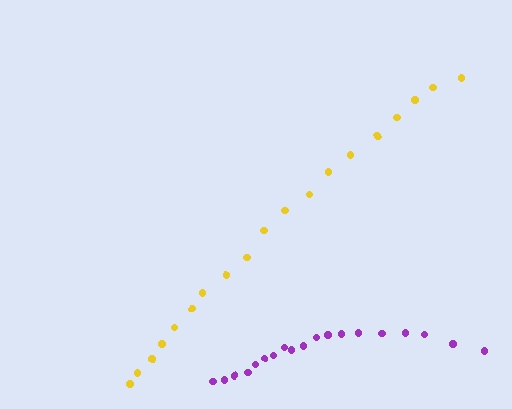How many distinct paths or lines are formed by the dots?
There are 2 distinct paths.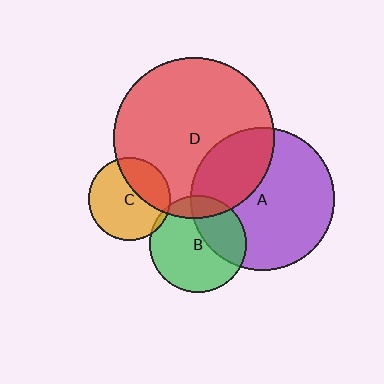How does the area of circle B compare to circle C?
Approximately 1.4 times.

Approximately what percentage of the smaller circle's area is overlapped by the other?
Approximately 35%.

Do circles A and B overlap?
Yes.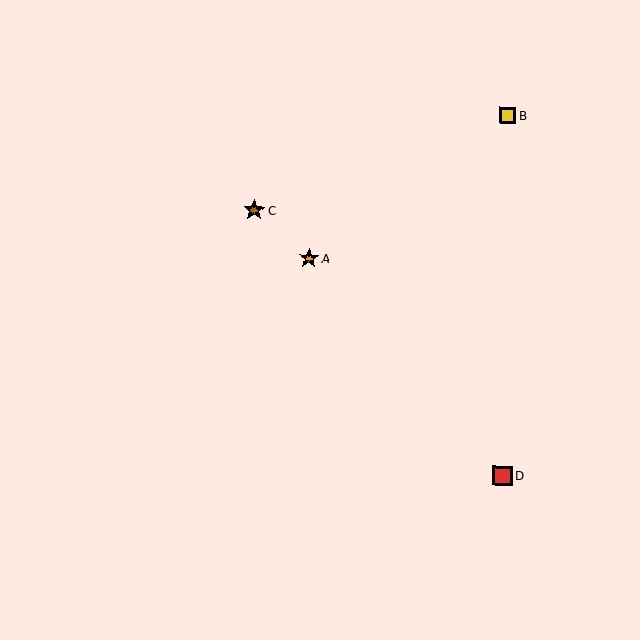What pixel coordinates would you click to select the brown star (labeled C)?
Click at (254, 210) to select the brown star C.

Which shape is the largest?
The brown star (labeled C) is the largest.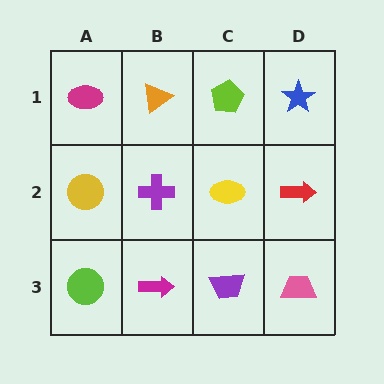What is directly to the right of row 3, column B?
A purple trapezoid.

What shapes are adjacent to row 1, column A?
A yellow circle (row 2, column A), an orange triangle (row 1, column B).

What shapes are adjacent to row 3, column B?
A purple cross (row 2, column B), a lime circle (row 3, column A), a purple trapezoid (row 3, column C).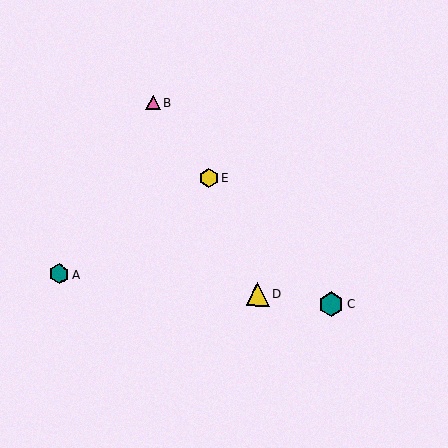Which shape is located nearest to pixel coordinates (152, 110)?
The pink triangle (labeled B) at (153, 102) is nearest to that location.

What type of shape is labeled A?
Shape A is a teal hexagon.